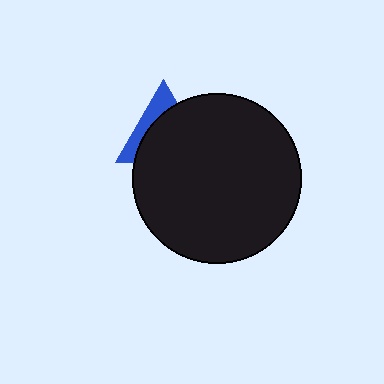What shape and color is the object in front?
The object in front is a black circle.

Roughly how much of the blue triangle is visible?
A small part of it is visible (roughly 32%).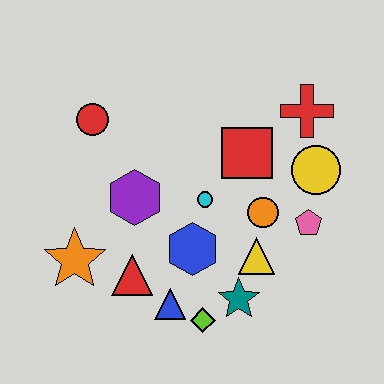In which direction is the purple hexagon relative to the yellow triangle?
The purple hexagon is to the left of the yellow triangle.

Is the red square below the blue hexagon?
No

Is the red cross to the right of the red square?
Yes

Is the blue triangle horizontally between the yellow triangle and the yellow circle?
No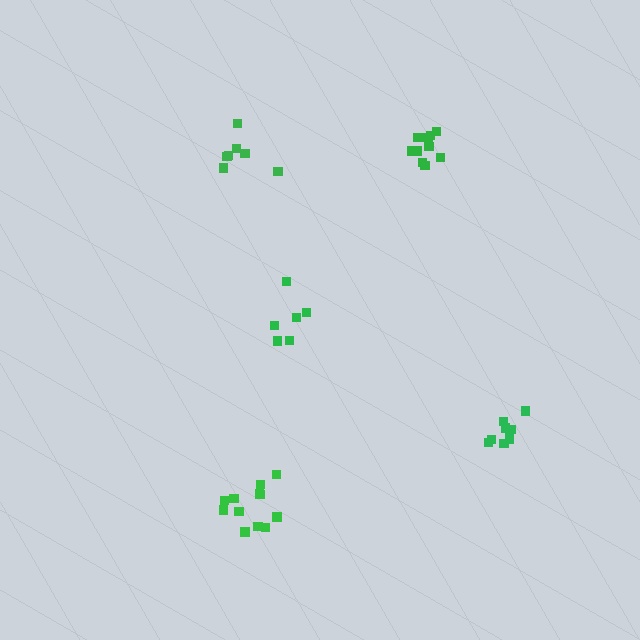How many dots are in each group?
Group 1: 12 dots, Group 2: 7 dots, Group 3: 6 dots, Group 4: 9 dots, Group 5: 12 dots (46 total).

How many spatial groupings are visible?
There are 5 spatial groupings.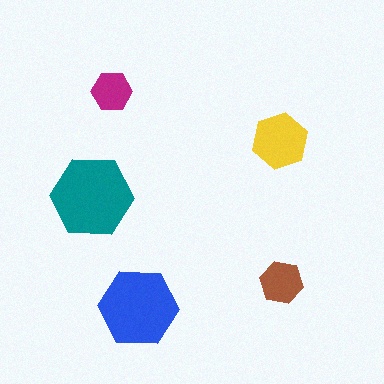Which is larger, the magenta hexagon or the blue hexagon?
The blue one.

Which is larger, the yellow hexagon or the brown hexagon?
The yellow one.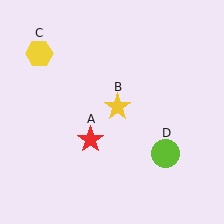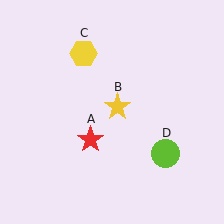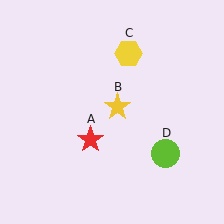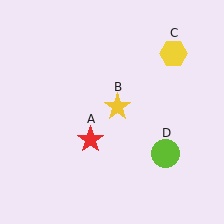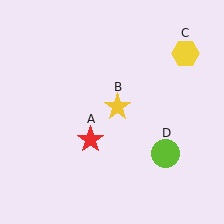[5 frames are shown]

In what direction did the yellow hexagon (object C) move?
The yellow hexagon (object C) moved right.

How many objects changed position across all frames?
1 object changed position: yellow hexagon (object C).